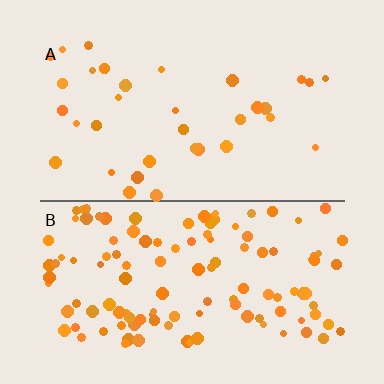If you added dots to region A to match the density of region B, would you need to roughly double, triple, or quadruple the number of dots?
Approximately quadruple.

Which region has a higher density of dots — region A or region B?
B (the bottom).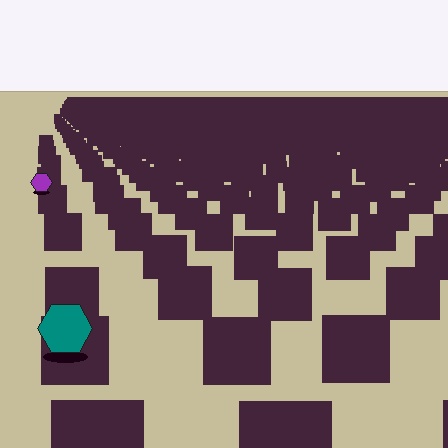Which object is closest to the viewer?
The teal hexagon is closest. The texture marks near it are larger and more spread out.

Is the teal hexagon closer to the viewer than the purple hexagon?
Yes. The teal hexagon is closer — you can tell from the texture gradient: the ground texture is coarser near it.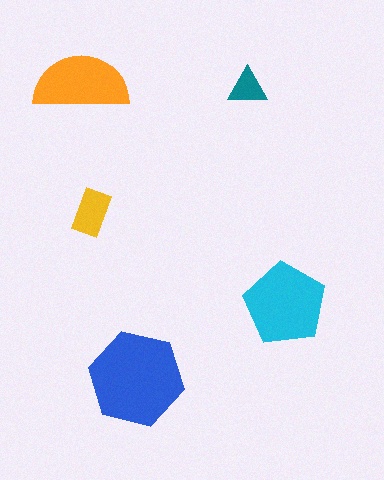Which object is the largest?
The blue hexagon.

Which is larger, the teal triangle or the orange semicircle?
The orange semicircle.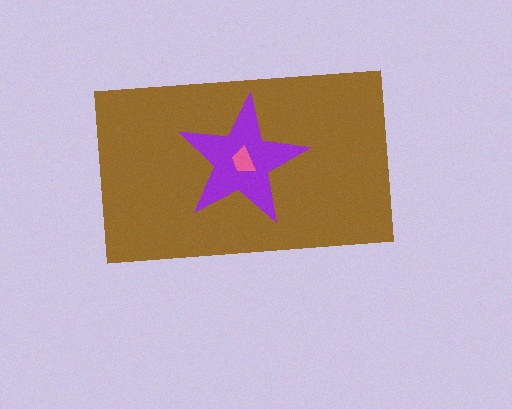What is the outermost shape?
The brown rectangle.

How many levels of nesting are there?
3.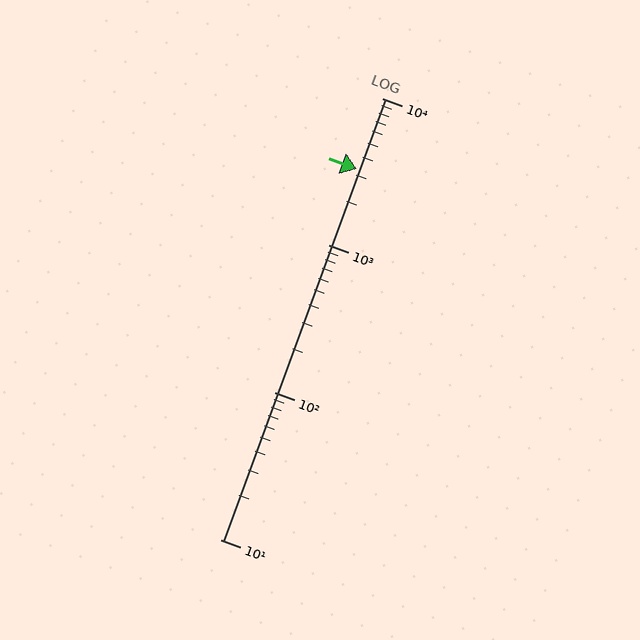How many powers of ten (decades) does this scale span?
The scale spans 3 decades, from 10 to 10000.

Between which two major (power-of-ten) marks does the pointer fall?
The pointer is between 1000 and 10000.